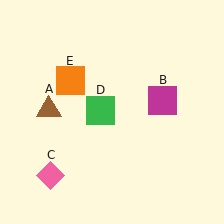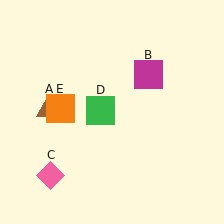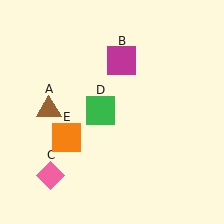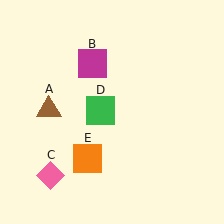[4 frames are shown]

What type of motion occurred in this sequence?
The magenta square (object B), orange square (object E) rotated counterclockwise around the center of the scene.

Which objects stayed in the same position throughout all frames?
Brown triangle (object A) and pink diamond (object C) and green square (object D) remained stationary.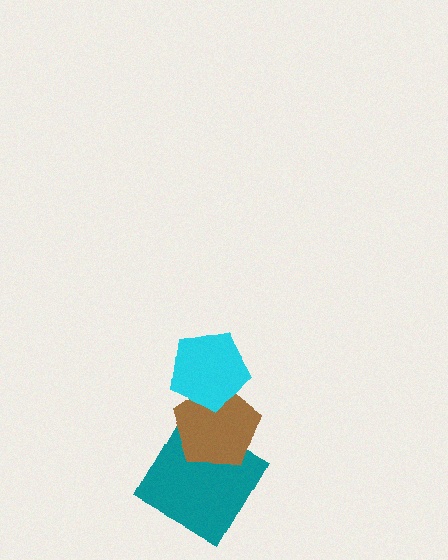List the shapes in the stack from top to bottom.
From top to bottom: the cyan pentagon, the brown pentagon, the teal square.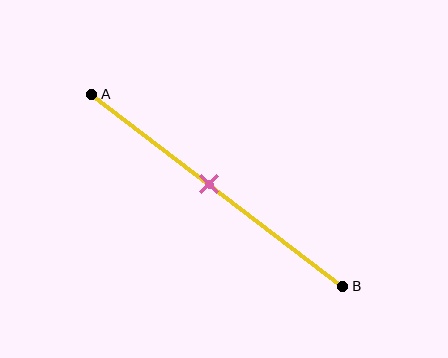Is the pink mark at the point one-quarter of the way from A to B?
No, the mark is at about 45% from A, not at the 25% one-quarter point.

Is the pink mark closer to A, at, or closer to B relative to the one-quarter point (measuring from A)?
The pink mark is closer to point B than the one-quarter point of segment AB.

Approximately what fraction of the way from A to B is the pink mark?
The pink mark is approximately 45% of the way from A to B.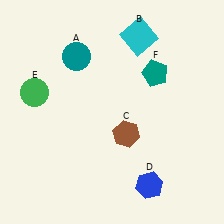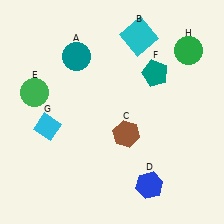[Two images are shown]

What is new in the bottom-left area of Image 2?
A cyan diamond (G) was added in the bottom-left area of Image 2.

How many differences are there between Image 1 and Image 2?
There are 2 differences between the two images.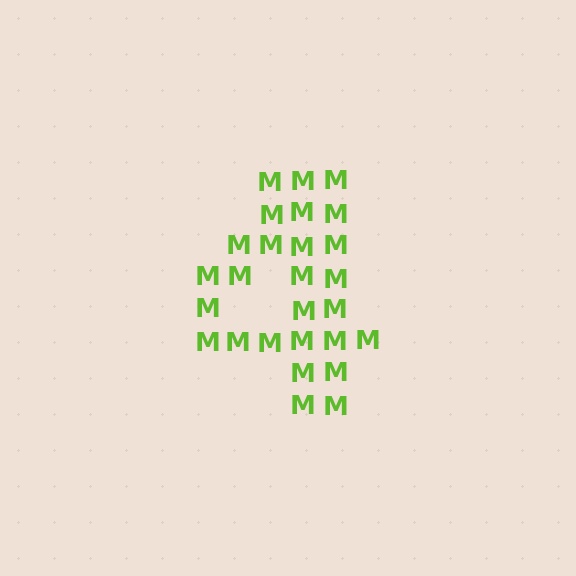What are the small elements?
The small elements are letter M's.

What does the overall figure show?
The overall figure shows the digit 4.